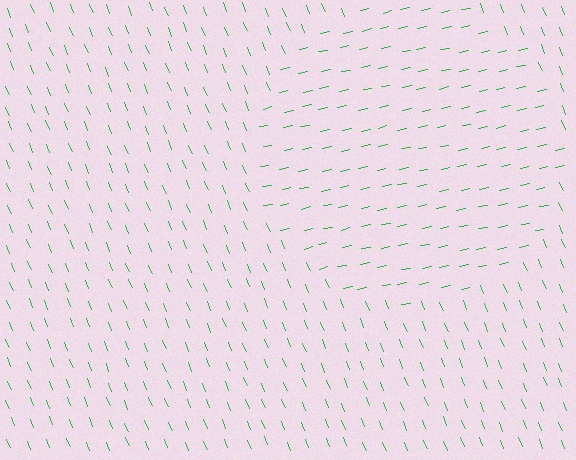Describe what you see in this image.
The image is filled with small green line segments. A circle region in the image has lines oriented differently from the surrounding lines, creating a visible texture boundary.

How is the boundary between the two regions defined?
The boundary is defined purely by a change in line orientation (approximately 80 degrees difference). All lines are the same color and thickness.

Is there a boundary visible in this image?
Yes, there is a texture boundary formed by a change in line orientation.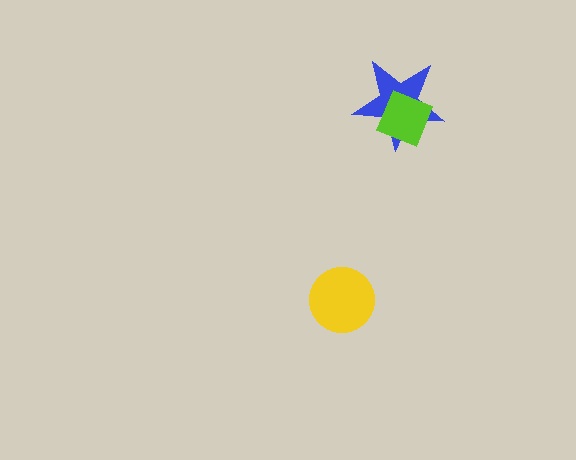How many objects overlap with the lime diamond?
1 object overlaps with the lime diamond.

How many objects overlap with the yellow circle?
0 objects overlap with the yellow circle.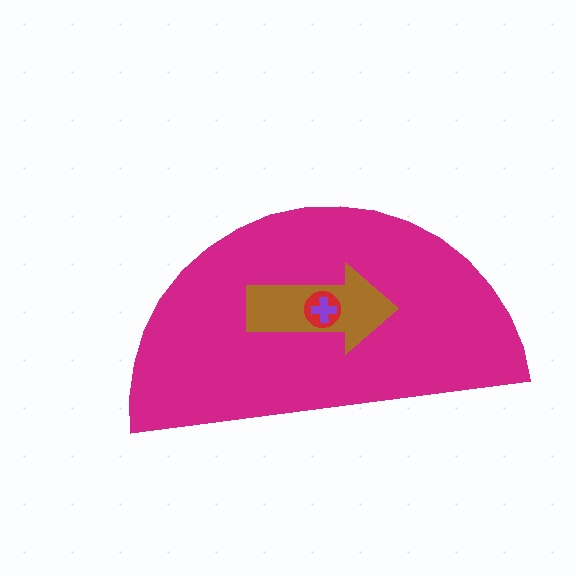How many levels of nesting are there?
4.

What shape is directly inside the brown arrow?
The red circle.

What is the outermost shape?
The magenta semicircle.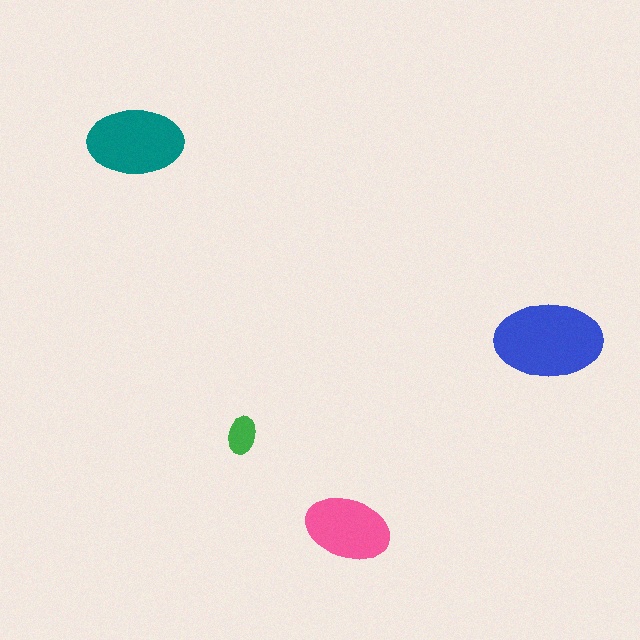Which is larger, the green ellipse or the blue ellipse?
The blue one.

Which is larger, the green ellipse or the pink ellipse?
The pink one.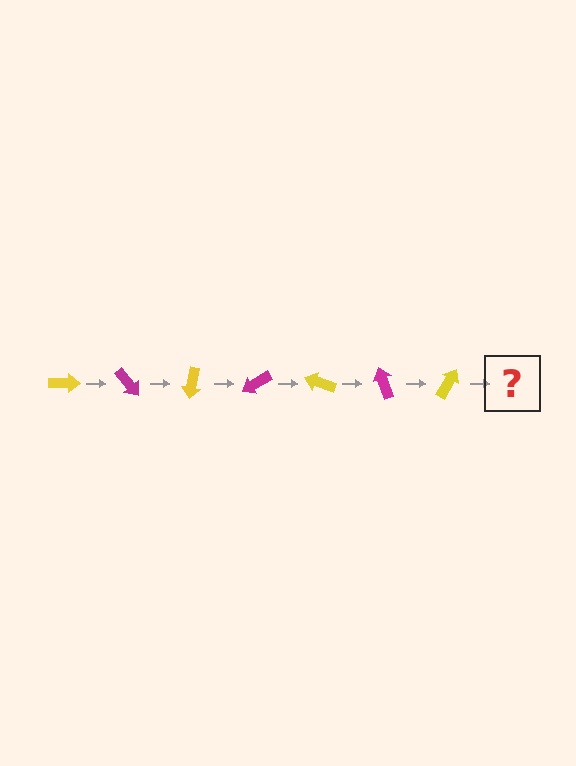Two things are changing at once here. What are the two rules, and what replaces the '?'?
The two rules are that it rotates 50 degrees each step and the color cycles through yellow and magenta. The '?' should be a magenta arrow, rotated 350 degrees from the start.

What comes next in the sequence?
The next element should be a magenta arrow, rotated 350 degrees from the start.